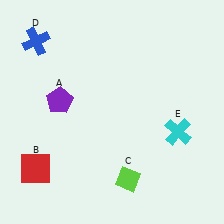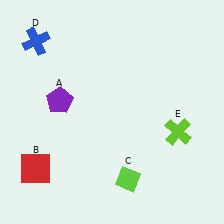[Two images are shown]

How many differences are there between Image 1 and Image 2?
There is 1 difference between the two images.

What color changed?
The cross (E) changed from cyan in Image 1 to lime in Image 2.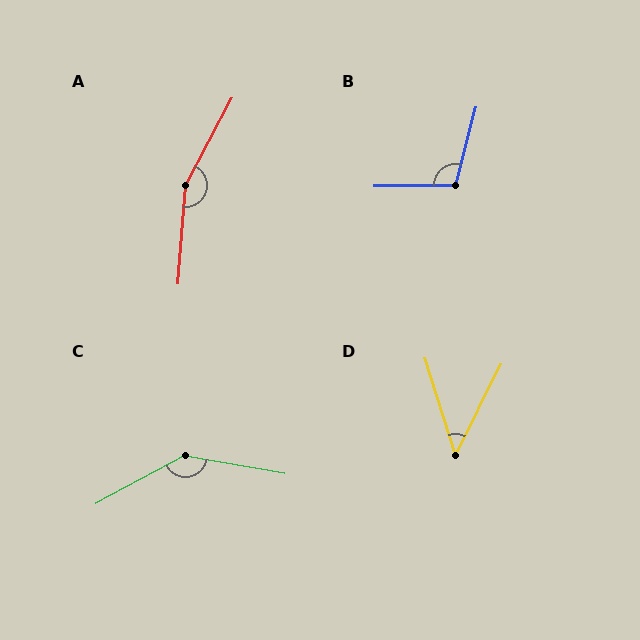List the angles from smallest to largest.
D (44°), B (105°), C (142°), A (157°).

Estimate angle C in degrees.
Approximately 142 degrees.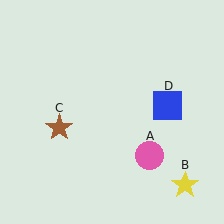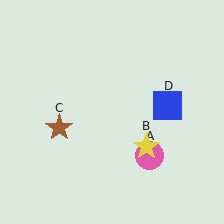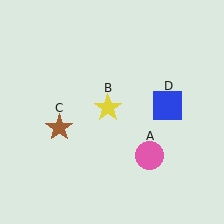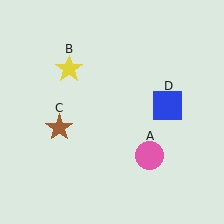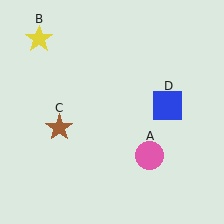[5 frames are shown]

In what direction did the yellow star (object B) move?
The yellow star (object B) moved up and to the left.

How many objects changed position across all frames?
1 object changed position: yellow star (object B).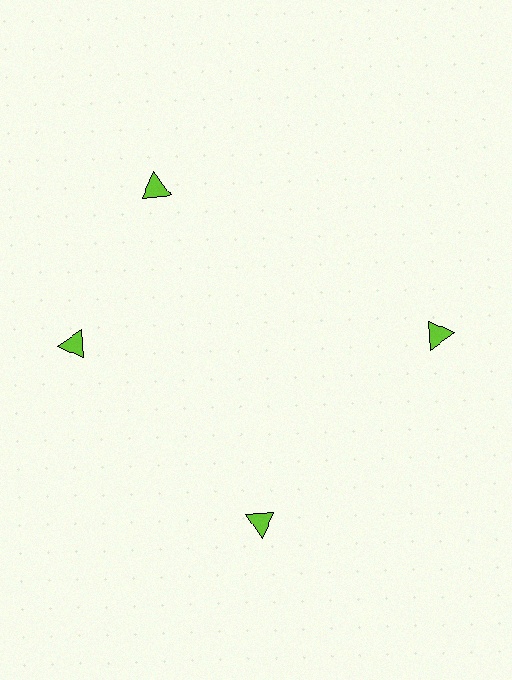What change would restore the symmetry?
The symmetry would be restored by rotating it back into even spacing with its neighbors so that all 4 triangles sit at equal angles and equal distance from the center.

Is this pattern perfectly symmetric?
No. The 4 lime triangles are arranged in a ring, but one element near the 12 o'clock position is rotated out of alignment along the ring, breaking the 4-fold rotational symmetry.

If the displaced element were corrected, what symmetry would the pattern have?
It would have 4-fold rotational symmetry — the pattern would map onto itself every 90 degrees.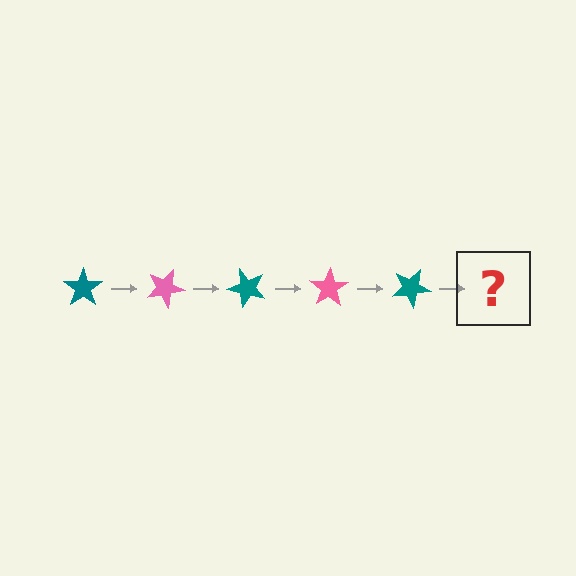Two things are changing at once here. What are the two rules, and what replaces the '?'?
The two rules are that it rotates 25 degrees each step and the color cycles through teal and pink. The '?' should be a pink star, rotated 125 degrees from the start.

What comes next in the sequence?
The next element should be a pink star, rotated 125 degrees from the start.